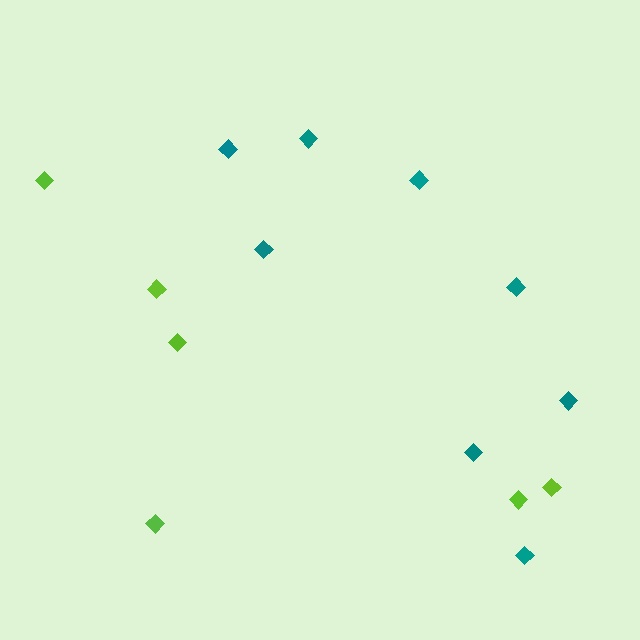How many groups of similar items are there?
There are 2 groups: one group of lime diamonds (6) and one group of teal diamonds (8).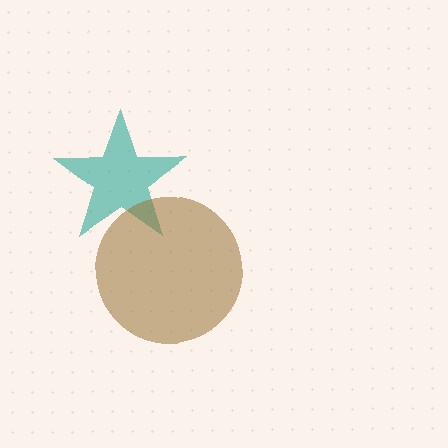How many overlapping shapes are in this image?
There are 2 overlapping shapes in the image.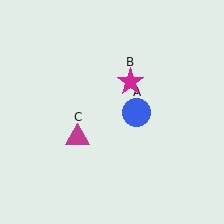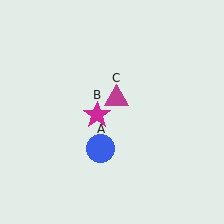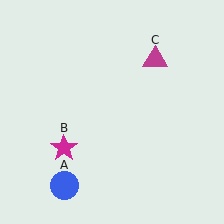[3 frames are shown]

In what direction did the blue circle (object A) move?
The blue circle (object A) moved down and to the left.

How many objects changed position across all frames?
3 objects changed position: blue circle (object A), magenta star (object B), magenta triangle (object C).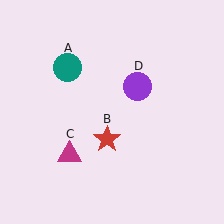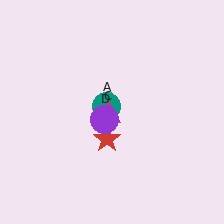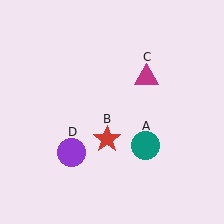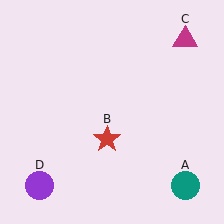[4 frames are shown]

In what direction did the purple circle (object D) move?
The purple circle (object D) moved down and to the left.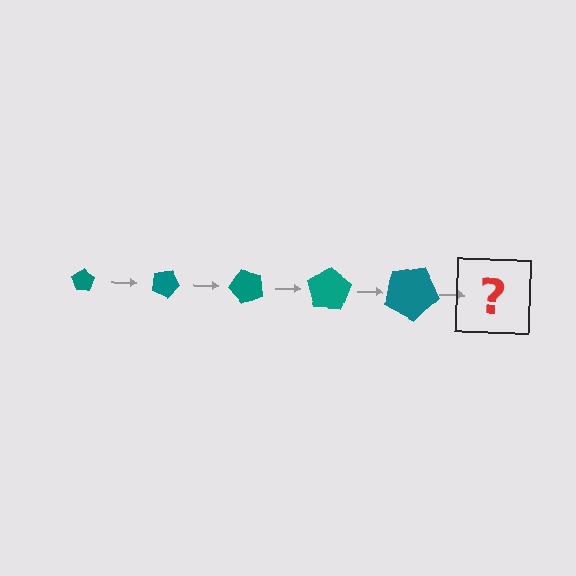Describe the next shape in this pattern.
It should be a pentagon, larger than the previous one and rotated 125 degrees from the start.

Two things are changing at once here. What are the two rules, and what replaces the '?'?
The two rules are that the pentagon grows larger each step and it rotates 25 degrees each step. The '?' should be a pentagon, larger than the previous one and rotated 125 degrees from the start.